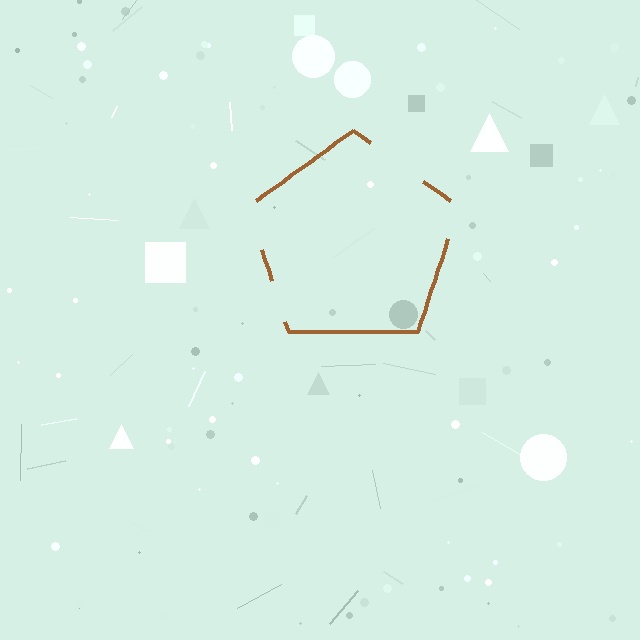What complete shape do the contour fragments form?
The contour fragments form a pentagon.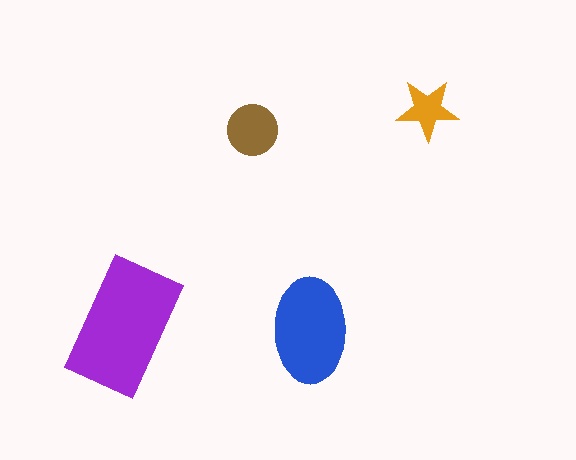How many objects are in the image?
There are 4 objects in the image.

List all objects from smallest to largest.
The orange star, the brown circle, the blue ellipse, the purple rectangle.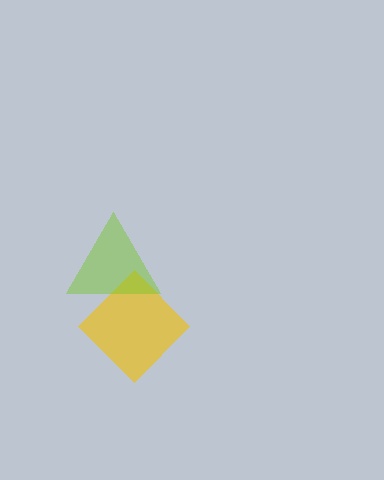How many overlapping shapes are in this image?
There are 2 overlapping shapes in the image.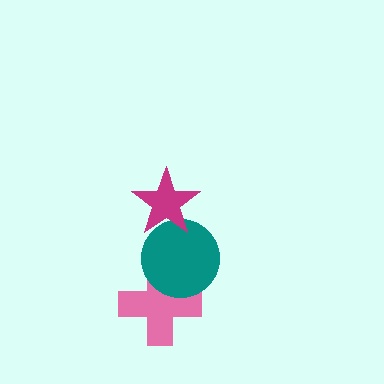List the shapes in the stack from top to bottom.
From top to bottom: the magenta star, the teal circle, the pink cross.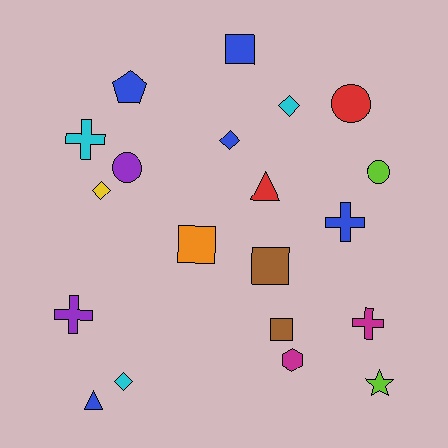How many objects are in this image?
There are 20 objects.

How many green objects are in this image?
There are no green objects.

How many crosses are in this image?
There are 4 crosses.